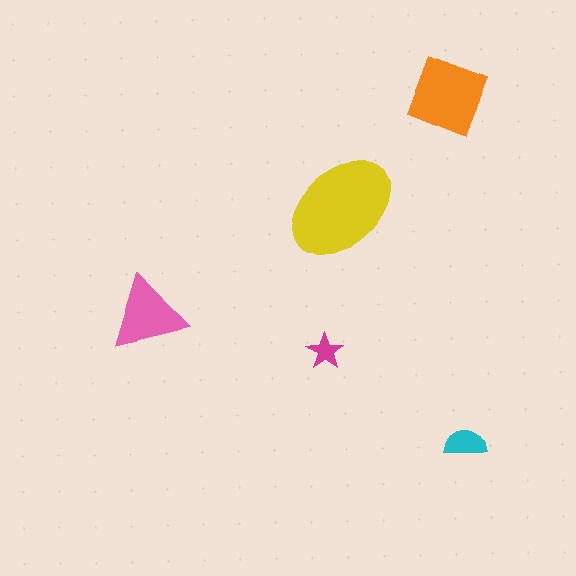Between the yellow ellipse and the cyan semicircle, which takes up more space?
The yellow ellipse.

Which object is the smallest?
The magenta star.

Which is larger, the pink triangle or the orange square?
The orange square.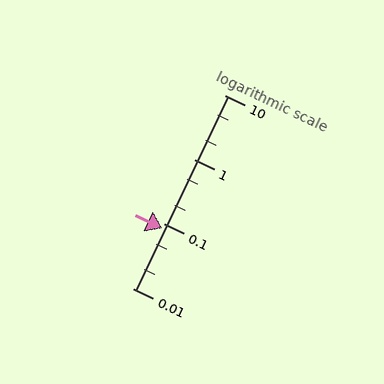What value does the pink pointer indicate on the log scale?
The pointer indicates approximately 0.085.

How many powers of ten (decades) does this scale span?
The scale spans 3 decades, from 0.01 to 10.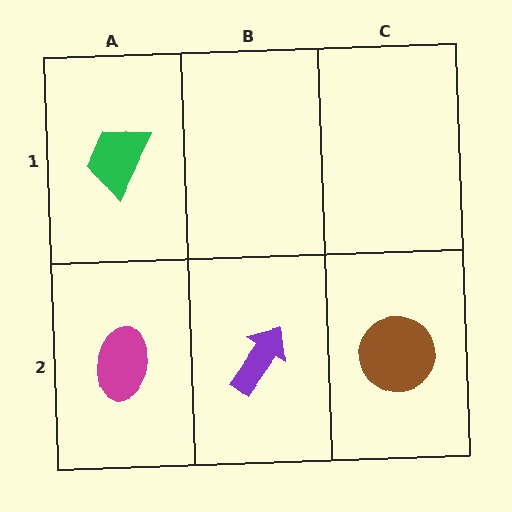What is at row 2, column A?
A magenta ellipse.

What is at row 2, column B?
A purple arrow.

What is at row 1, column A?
A green trapezoid.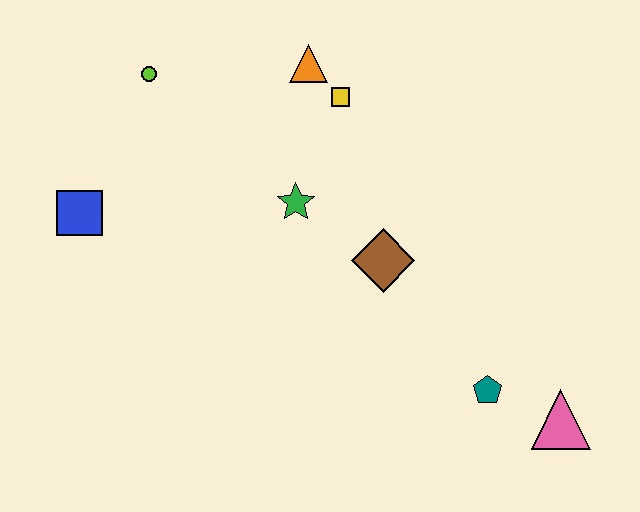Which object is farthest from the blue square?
The pink triangle is farthest from the blue square.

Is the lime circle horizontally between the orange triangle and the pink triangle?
No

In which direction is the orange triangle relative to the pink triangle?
The orange triangle is above the pink triangle.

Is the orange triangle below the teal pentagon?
No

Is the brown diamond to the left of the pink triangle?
Yes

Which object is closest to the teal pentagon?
The pink triangle is closest to the teal pentagon.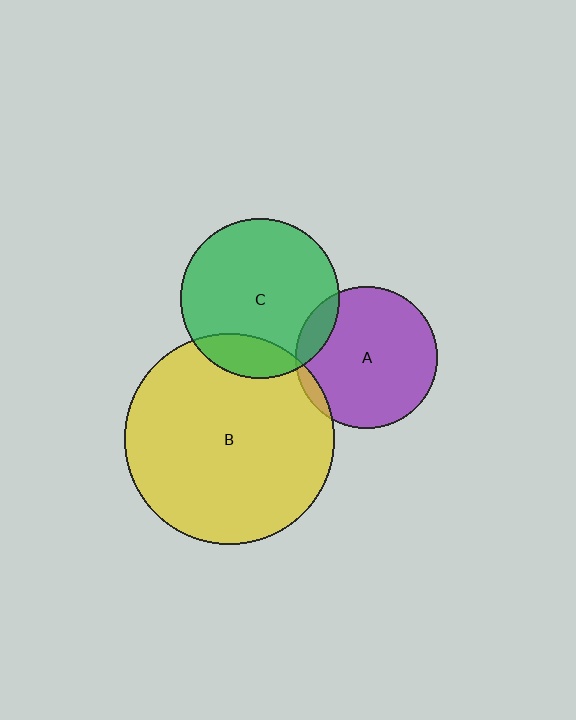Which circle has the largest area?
Circle B (yellow).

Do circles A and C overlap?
Yes.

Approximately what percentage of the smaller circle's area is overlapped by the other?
Approximately 10%.